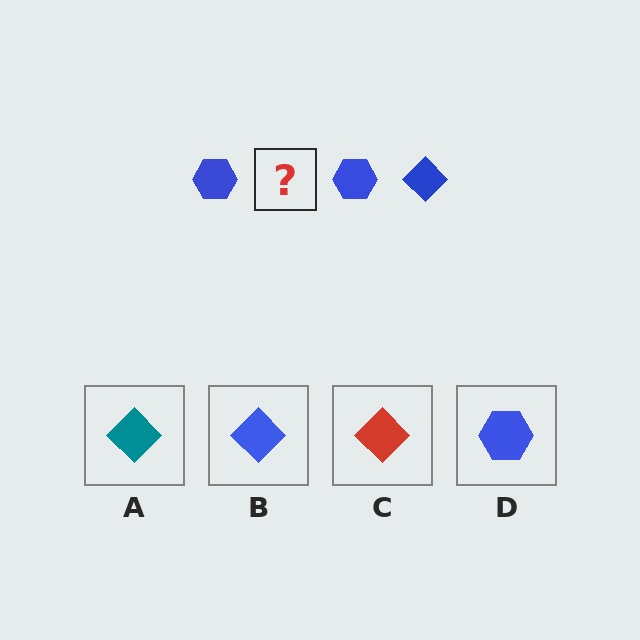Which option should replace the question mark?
Option B.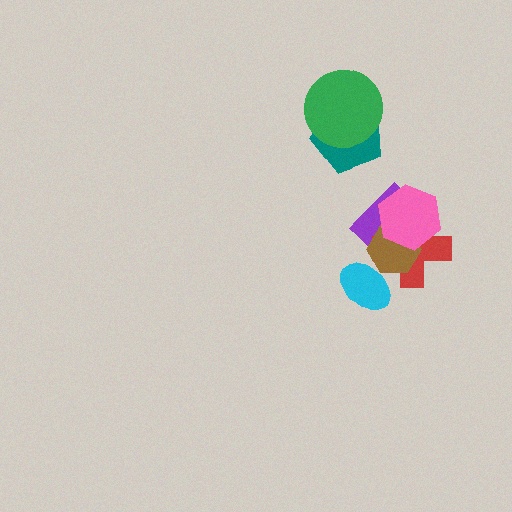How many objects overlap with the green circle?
1 object overlaps with the green circle.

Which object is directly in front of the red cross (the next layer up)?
The brown hexagon is directly in front of the red cross.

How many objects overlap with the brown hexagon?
4 objects overlap with the brown hexagon.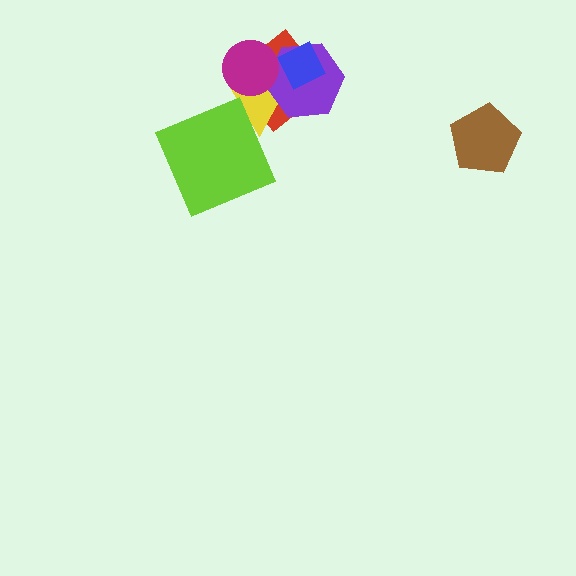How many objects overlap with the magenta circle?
3 objects overlap with the magenta circle.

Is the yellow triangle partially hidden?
Yes, it is partially covered by another shape.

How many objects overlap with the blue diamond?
2 objects overlap with the blue diamond.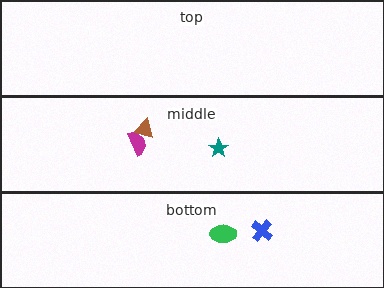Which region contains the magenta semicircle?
The middle region.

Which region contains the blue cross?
The bottom region.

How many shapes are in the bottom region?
2.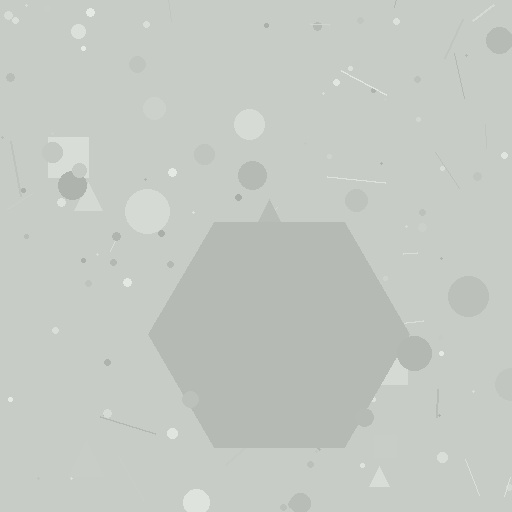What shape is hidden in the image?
A hexagon is hidden in the image.